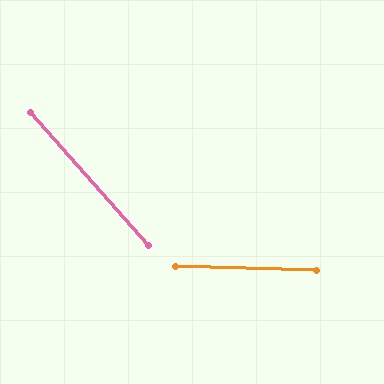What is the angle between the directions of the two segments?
Approximately 46 degrees.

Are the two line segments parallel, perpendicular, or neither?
Neither parallel nor perpendicular — they differ by about 46°.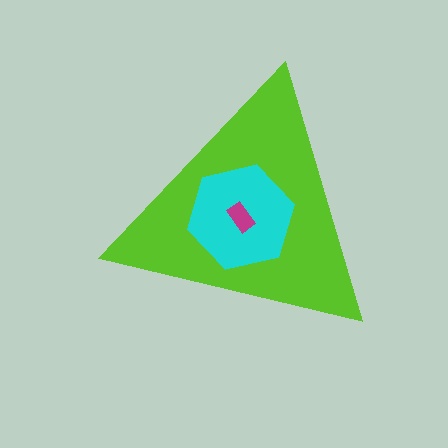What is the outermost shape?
The lime triangle.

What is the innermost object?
The magenta rectangle.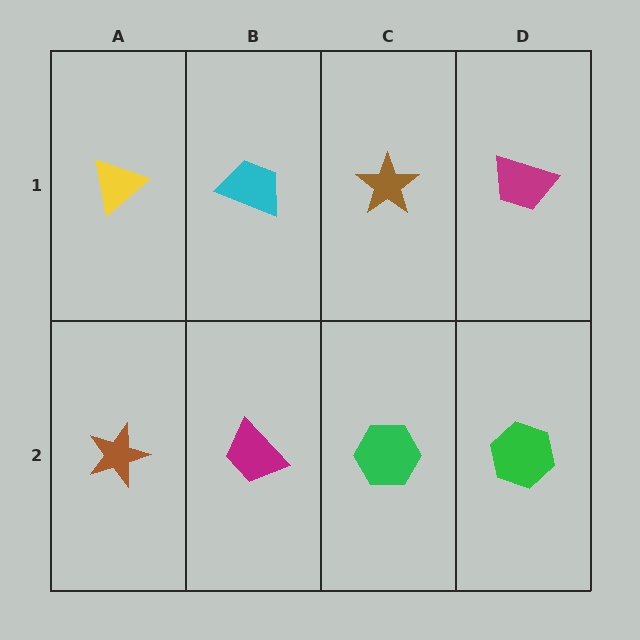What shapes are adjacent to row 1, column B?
A magenta trapezoid (row 2, column B), a yellow triangle (row 1, column A), a brown star (row 1, column C).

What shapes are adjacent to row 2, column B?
A cyan trapezoid (row 1, column B), a brown star (row 2, column A), a green hexagon (row 2, column C).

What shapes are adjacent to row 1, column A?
A brown star (row 2, column A), a cyan trapezoid (row 1, column B).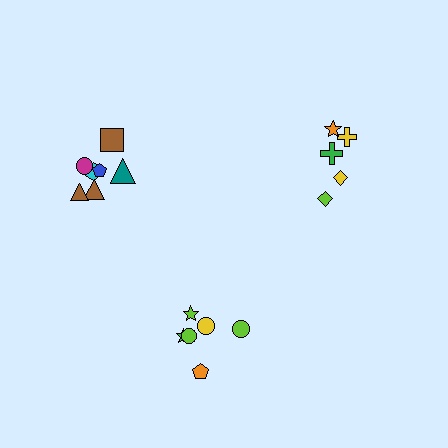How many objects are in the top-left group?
There are 7 objects.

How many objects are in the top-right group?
There are 5 objects.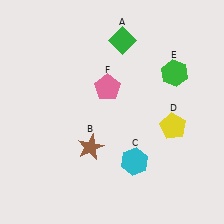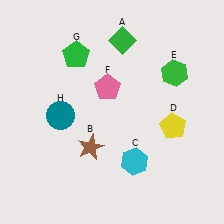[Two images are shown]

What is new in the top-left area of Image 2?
A green pentagon (G) was added in the top-left area of Image 2.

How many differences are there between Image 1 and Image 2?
There are 2 differences between the two images.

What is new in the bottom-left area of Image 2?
A teal circle (H) was added in the bottom-left area of Image 2.